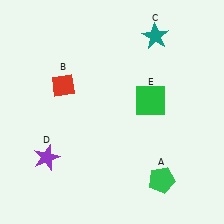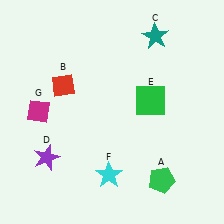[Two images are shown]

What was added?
A cyan star (F), a magenta diamond (G) were added in Image 2.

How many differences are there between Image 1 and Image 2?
There are 2 differences between the two images.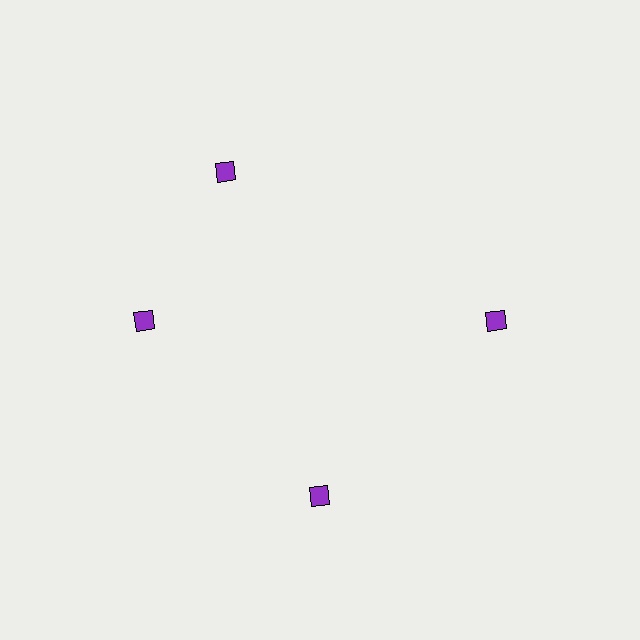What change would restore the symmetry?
The symmetry would be restored by rotating it back into even spacing with its neighbors so that all 4 diamonds sit at equal angles and equal distance from the center.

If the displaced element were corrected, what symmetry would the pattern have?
It would have 4-fold rotational symmetry — the pattern would map onto itself every 90 degrees.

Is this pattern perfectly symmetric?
No. The 4 purple diamonds are arranged in a ring, but one element near the 12 o'clock position is rotated out of alignment along the ring, breaking the 4-fold rotational symmetry.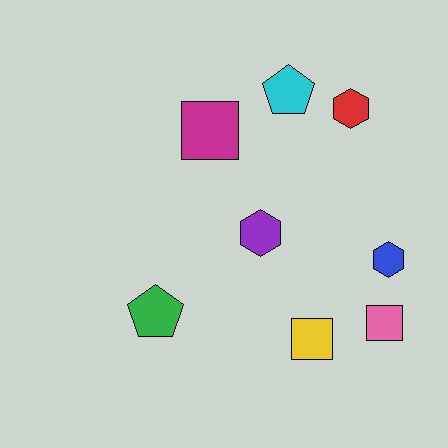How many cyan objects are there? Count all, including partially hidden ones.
There is 1 cyan object.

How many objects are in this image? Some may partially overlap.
There are 8 objects.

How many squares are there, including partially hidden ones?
There are 3 squares.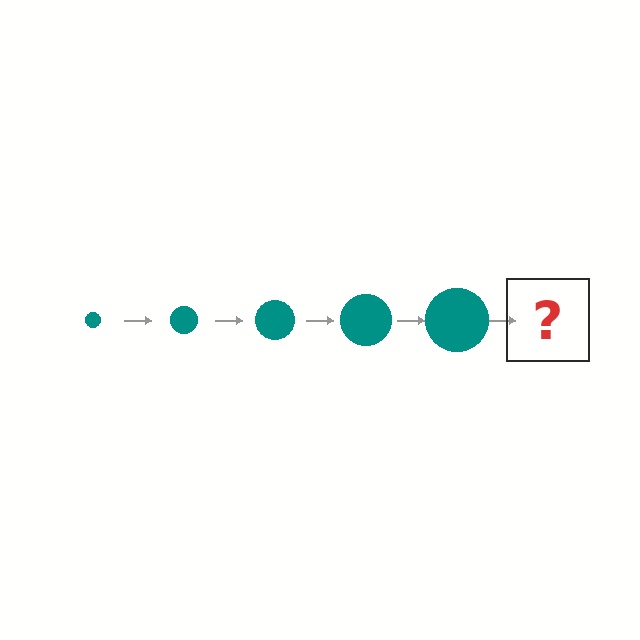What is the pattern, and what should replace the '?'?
The pattern is that the circle gets progressively larger each step. The '?' should be a teal circle, larger than the previous one.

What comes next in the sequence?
The next element should be a teal circle, larger than the previous one.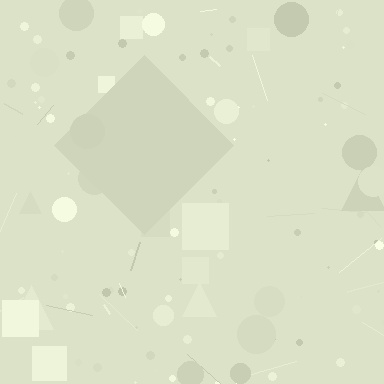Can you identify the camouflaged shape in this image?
The camouflaged shape is a diamond.